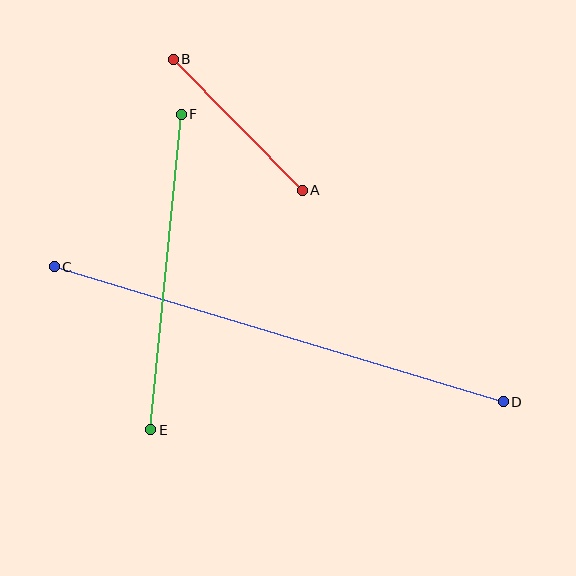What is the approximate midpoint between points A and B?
The midpoint is at approximately (238, 125) pixels.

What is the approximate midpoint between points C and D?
The midpoint is at approximately (279, 334) pixels.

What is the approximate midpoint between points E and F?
The midpoint is at approximately (166, 272) pixels.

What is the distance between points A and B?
The distance is approximately 184 pixels.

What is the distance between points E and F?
The distance is approximately 317 pixels.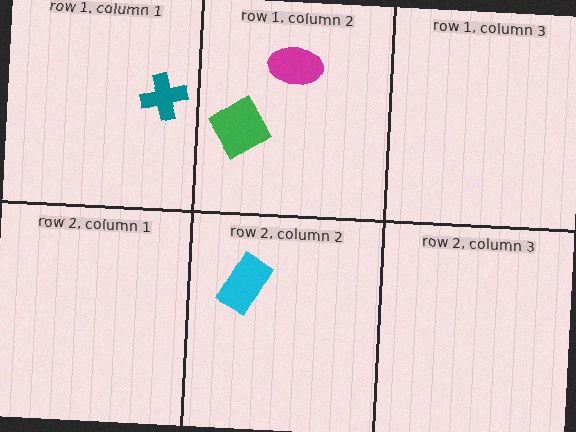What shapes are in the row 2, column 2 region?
The cyan rectangle.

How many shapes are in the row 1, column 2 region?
2.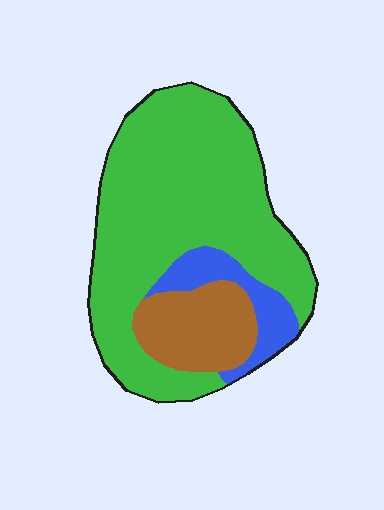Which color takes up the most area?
Green, at roughly 70%.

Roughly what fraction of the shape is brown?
Brown covers roughly 15% of the shape.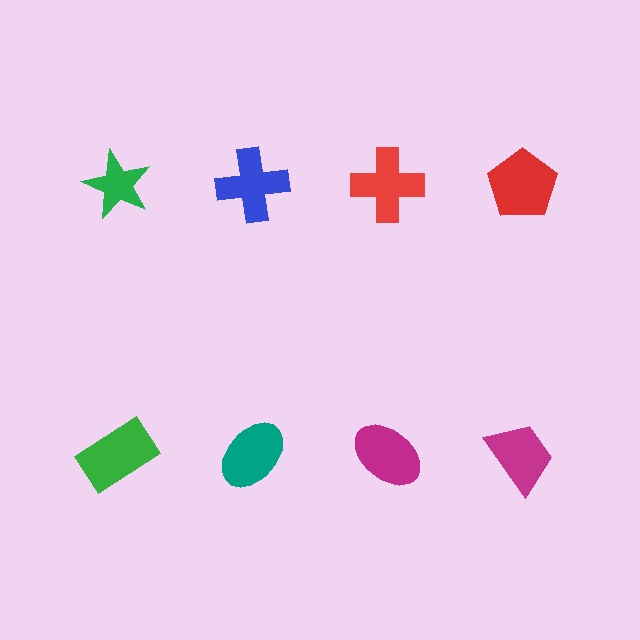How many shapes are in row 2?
4 shapes.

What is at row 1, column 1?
A green star.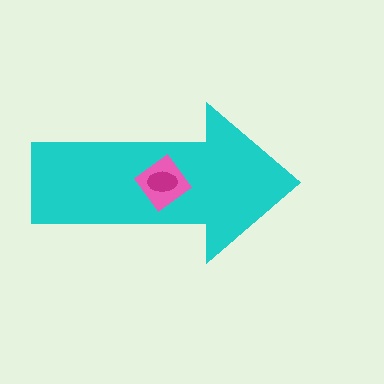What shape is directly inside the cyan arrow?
The pink diamond.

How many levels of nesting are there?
3.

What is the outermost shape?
The cyan arrow.